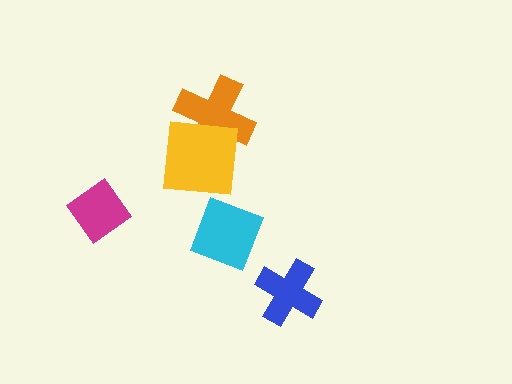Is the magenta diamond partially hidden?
No, no other shape covers it.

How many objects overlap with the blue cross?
0 objects overlap with the blue cross.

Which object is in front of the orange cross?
The yellow square is in front of the orange cross.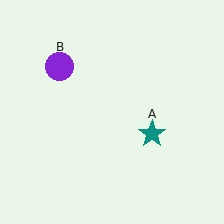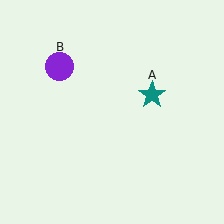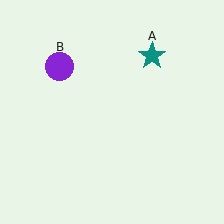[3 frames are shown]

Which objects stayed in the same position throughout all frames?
Purple circle (object B) remained stationary.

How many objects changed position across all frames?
1 object changed position: teal star (object A).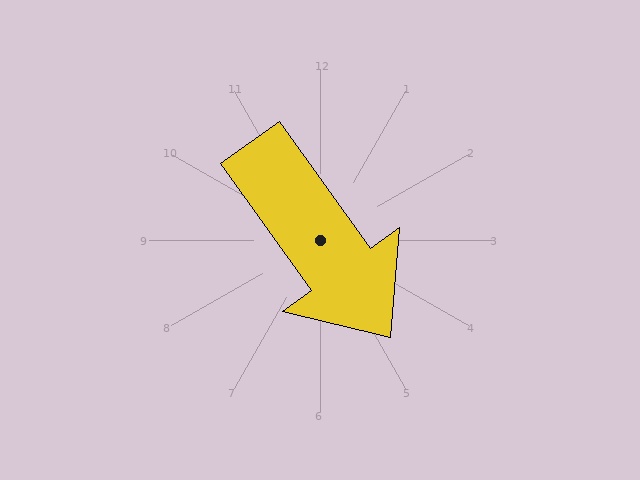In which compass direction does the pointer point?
Southeast.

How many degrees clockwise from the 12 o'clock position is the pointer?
Approximately 144 degrees.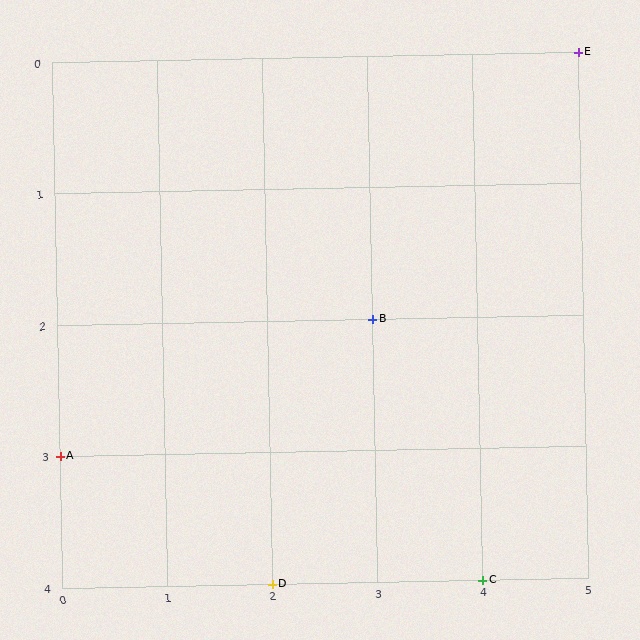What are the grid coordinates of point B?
Point B is at grid coordinates (3, 2).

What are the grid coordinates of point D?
Point D is at grid coordinates (2, 4).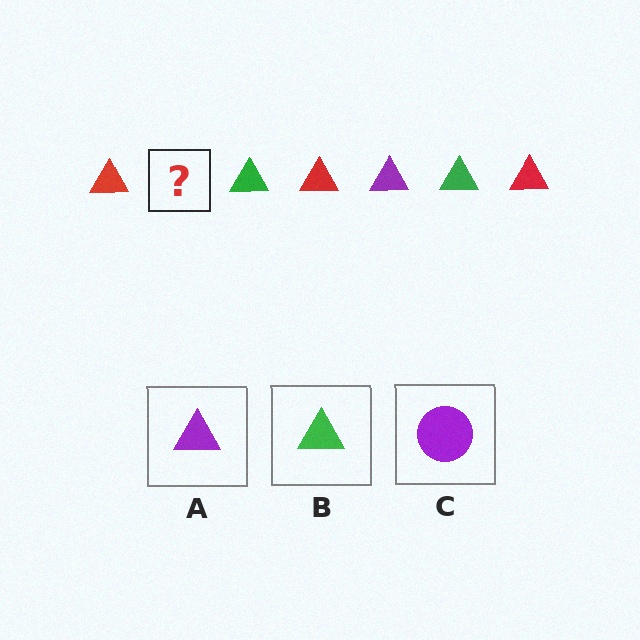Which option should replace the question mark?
Option A.